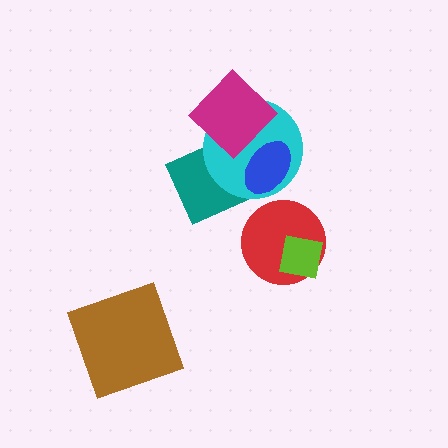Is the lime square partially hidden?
No, no other shape covers it.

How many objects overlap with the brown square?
0 objects overlap with the brown square.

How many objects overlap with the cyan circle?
3 objects overlap with the cyan circle.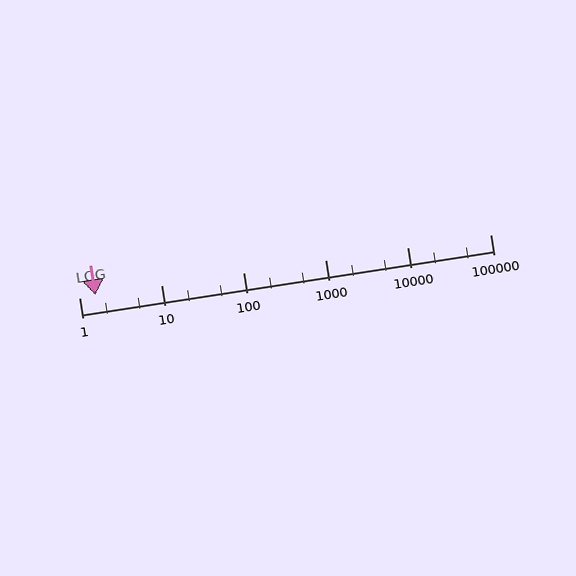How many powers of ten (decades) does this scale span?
The scale spans 5 decades, from 1 to 100000.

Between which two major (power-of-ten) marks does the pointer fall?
The pointer is between 1 and 10.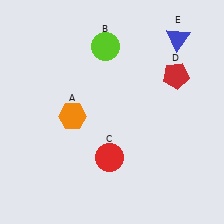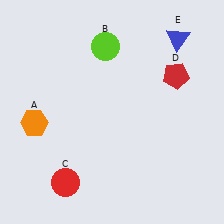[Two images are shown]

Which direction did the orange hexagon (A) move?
The orange hexagon (A) moved left.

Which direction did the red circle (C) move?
The red circle (C) moved left.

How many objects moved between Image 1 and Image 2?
2 objects moved between the two images.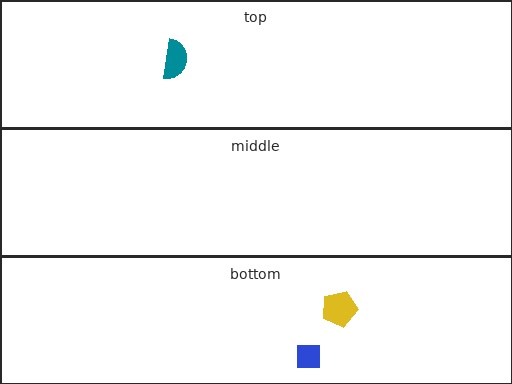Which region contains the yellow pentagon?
The bottom region.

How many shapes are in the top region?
1.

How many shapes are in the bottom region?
2.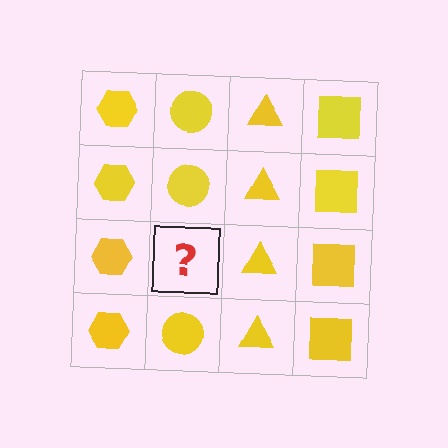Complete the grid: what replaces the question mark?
The question mark should be replaced with a yellow circle.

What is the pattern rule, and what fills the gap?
The rule is that each column has a consistent shape. The gap should be filled with a yellow circle.